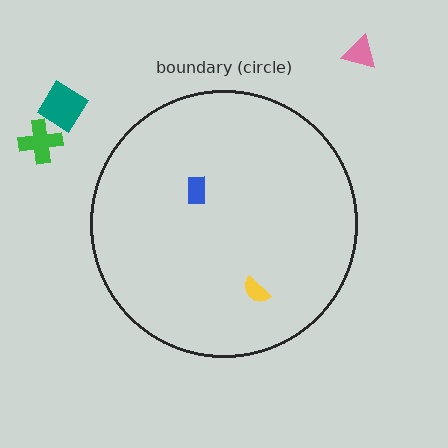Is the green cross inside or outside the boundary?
Outside.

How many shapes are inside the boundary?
2 inside, 3 outside.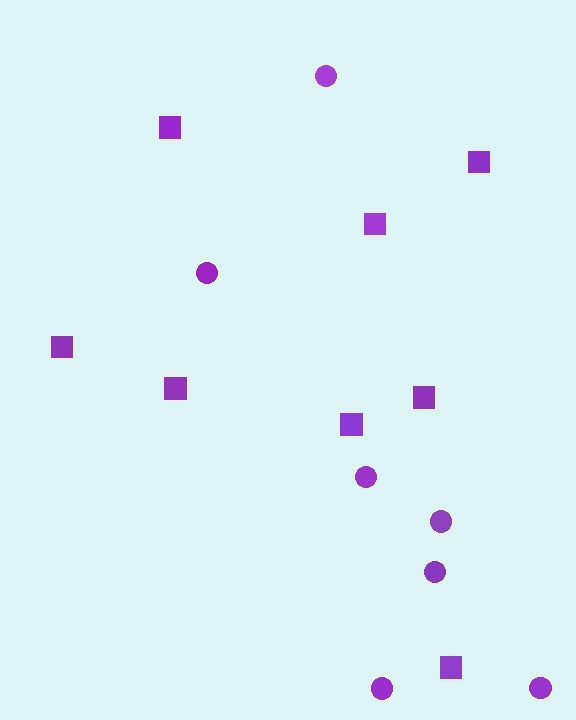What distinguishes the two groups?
There are 2 groups: one group of squares (8) and one group of circles (7).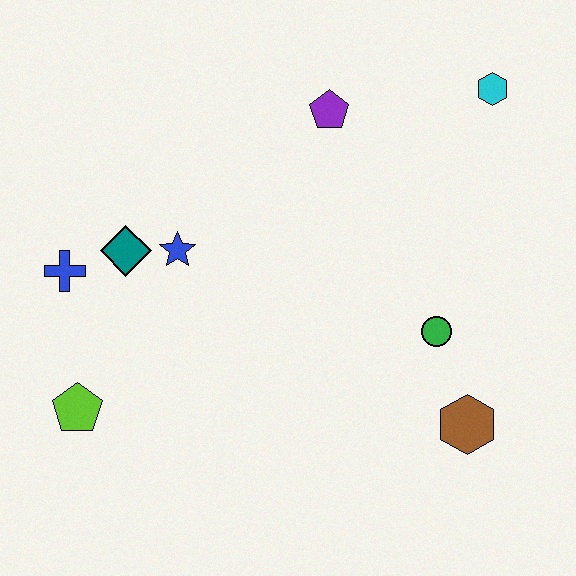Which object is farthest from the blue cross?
The cyan hexagon is farthest from the blue cross.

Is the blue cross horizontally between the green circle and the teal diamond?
No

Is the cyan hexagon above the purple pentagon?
Yes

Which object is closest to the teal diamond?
The blue star is closest to the teal diamond.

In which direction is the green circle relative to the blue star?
The green circle is to the right of the blue star.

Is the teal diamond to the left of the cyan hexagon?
Yes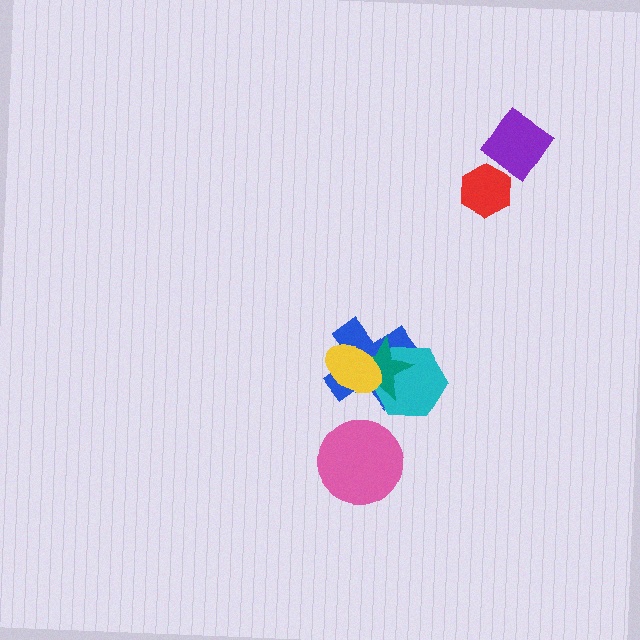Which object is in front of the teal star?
The yellow ellipse is in front of the teal star.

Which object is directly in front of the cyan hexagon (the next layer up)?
The teal star is directly in front of the cyan hexagon.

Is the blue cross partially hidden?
Yes, it is partially covered by another shape.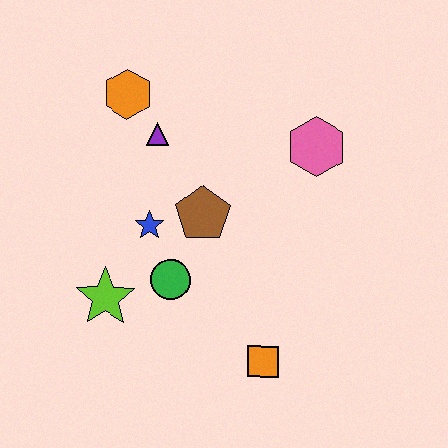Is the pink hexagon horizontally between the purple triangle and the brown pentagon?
No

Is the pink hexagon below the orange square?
No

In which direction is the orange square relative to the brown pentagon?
The orange square is below the brown pentagon.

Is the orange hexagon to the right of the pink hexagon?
No